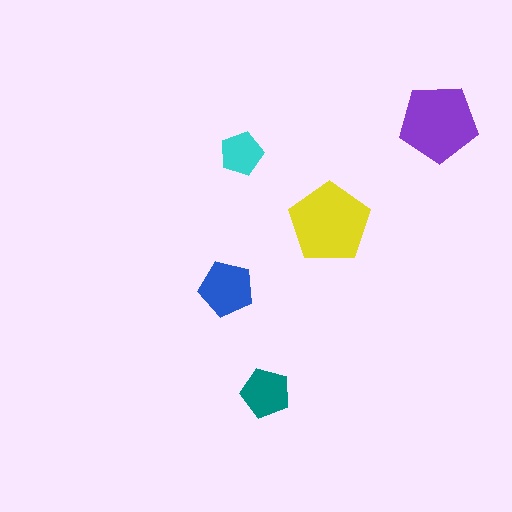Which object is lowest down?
The teal pentagon is bottommost.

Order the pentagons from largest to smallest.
the yellow one, the purple one, the blue one, the teal one, the cyan one.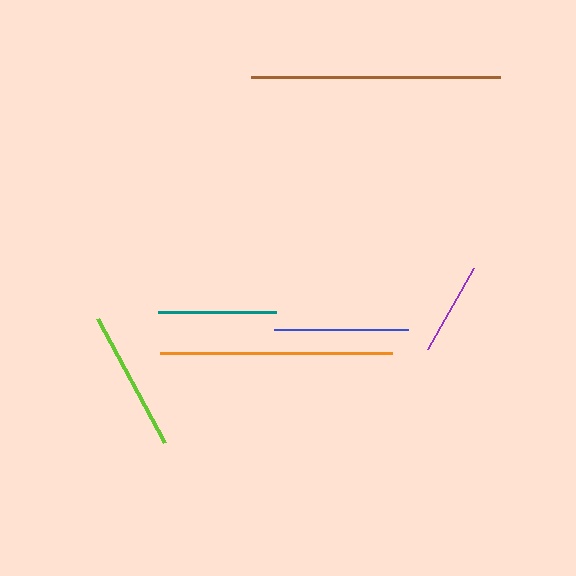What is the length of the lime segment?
The lime segment is approximately 142 pixels long.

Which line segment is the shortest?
The purple line is the shortest at approximately 94 pixels.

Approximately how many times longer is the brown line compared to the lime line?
The brown line is approximately 1.8 times the length of the lime line.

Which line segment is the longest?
The brown line is the longest at approximately 249 pixels.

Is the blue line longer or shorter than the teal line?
The blue line is longer than the teal line.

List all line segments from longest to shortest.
From longest to shortest: brown, orange, lime, blue, teal, purple.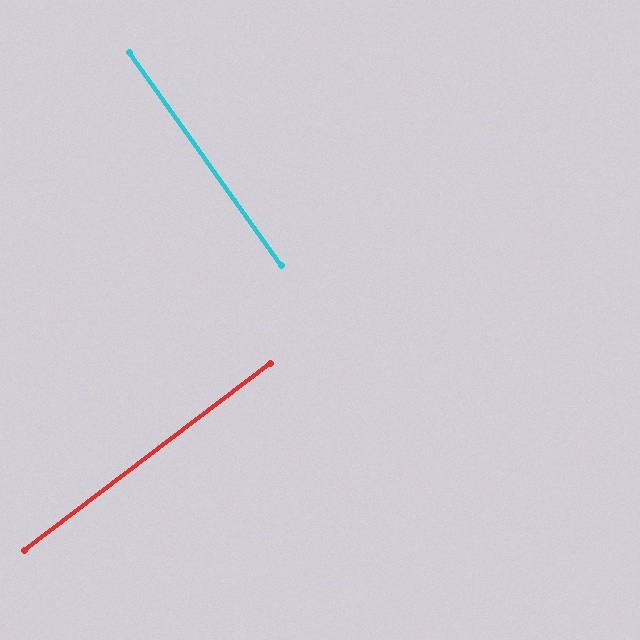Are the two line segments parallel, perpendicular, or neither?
Perpendicular — they meet at approximately 88°.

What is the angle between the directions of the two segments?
Approximately 88 degrees.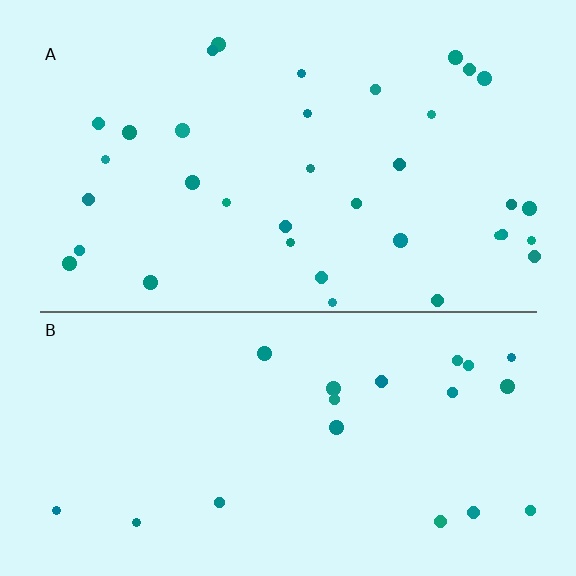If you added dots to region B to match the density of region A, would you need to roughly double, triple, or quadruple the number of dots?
Approximately double.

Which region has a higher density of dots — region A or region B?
A (the top).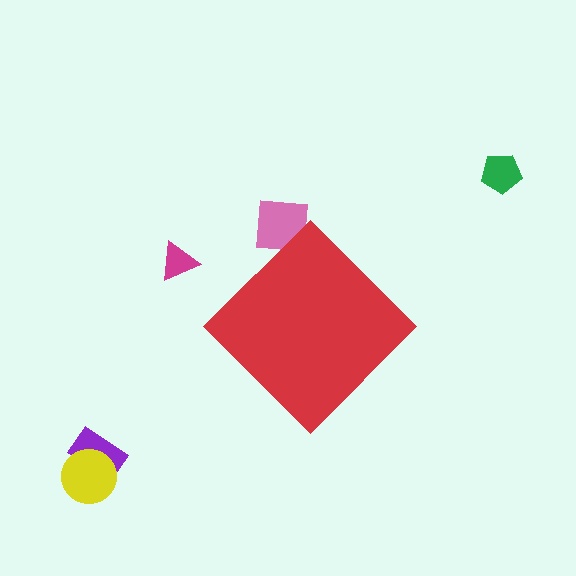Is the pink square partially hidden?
Yes, the pink square is partially hidden behind the red diamond.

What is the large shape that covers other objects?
A red diamond.